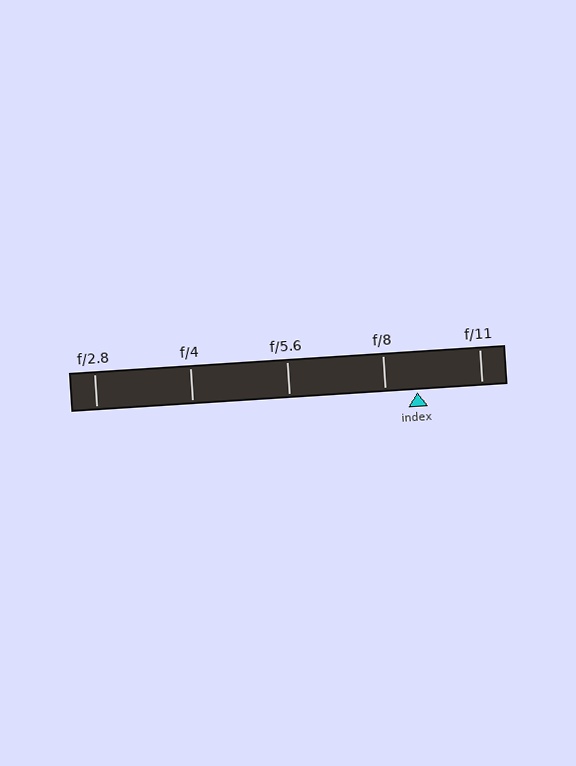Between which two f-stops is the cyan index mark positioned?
The index mark is between f/8 and f/11.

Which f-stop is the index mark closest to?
The index mark is closest to f/8.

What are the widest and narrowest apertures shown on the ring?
The widest aperture shown is f/2.8 and the narrowest is f/11.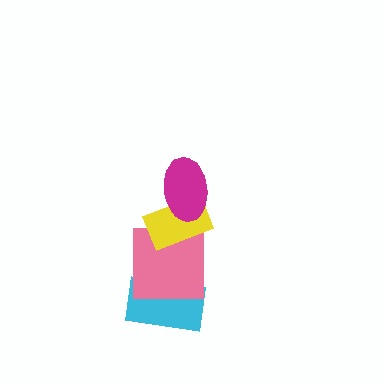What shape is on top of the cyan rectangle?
The pink square is on top of the cyan rectangle.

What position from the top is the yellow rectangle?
The yellow rectangle is 2nd from the top.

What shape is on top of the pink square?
The yellow rectangle is on top of the pink square.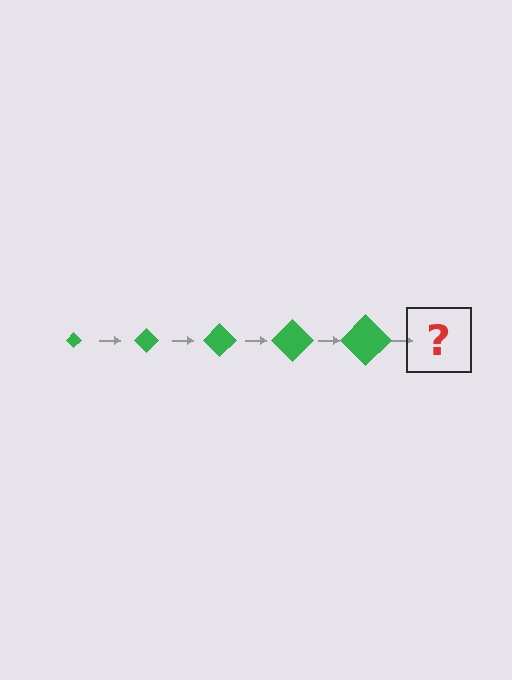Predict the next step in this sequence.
The next step is a green diamond, larger than the previous one.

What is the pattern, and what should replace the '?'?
The pattern is that the diamond gets progressively larger each step. The '?' should be a green diamond, larger than the previous one.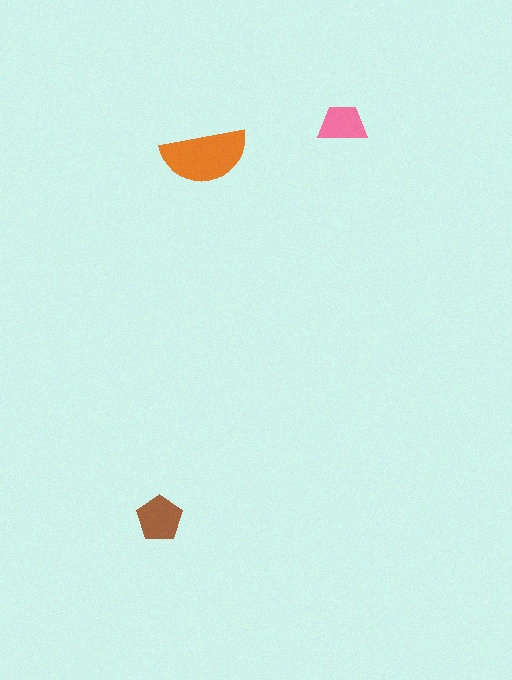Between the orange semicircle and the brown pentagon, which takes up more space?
The orange semicircle.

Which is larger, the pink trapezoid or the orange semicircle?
The orange semicircle.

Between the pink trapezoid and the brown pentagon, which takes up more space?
The brown pentagon.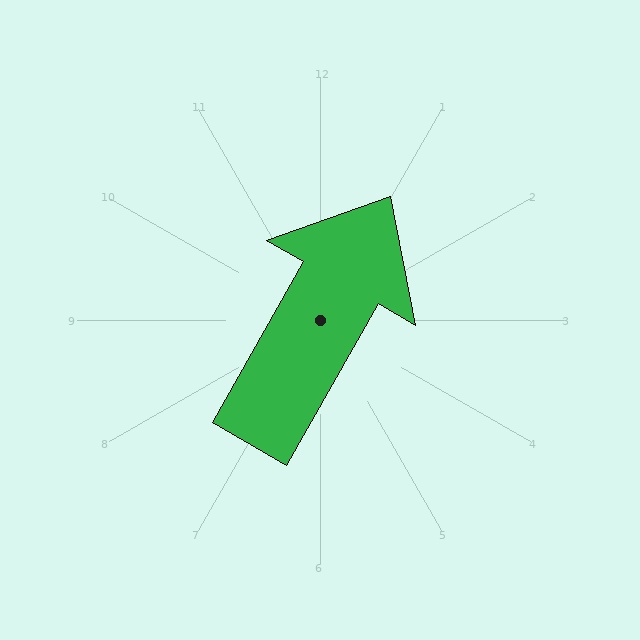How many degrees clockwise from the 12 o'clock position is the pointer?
Approximately 30 degrees.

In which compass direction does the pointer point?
Northeast.